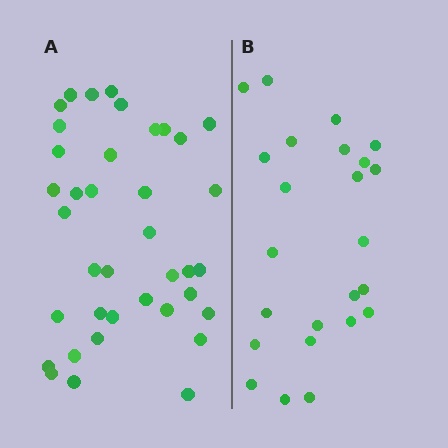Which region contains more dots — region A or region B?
Region A (the left region) has more dots.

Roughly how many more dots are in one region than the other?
Region A has approximately 15 more dots than region B.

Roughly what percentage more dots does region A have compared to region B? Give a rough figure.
About 60% more.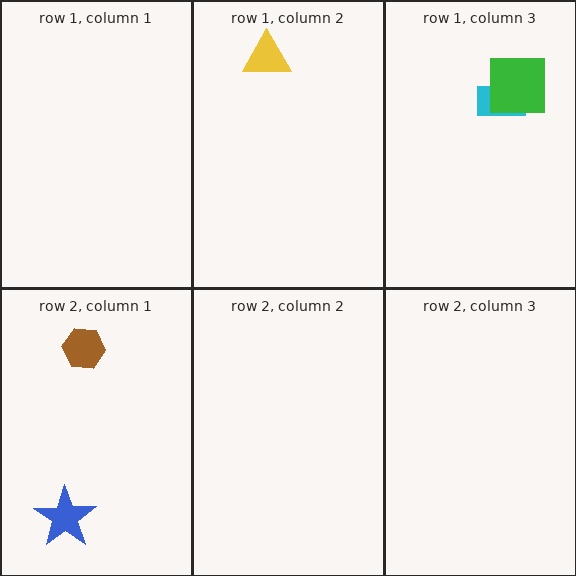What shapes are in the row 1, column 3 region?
The cyan rectangle, the green square.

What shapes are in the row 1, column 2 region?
The yellow triangle.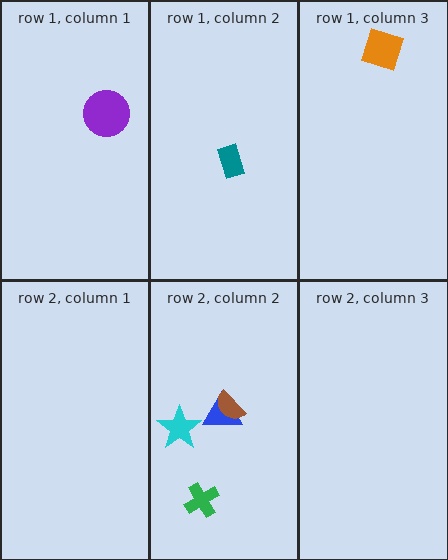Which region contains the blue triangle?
The row 2, column 2 region.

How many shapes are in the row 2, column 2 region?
4.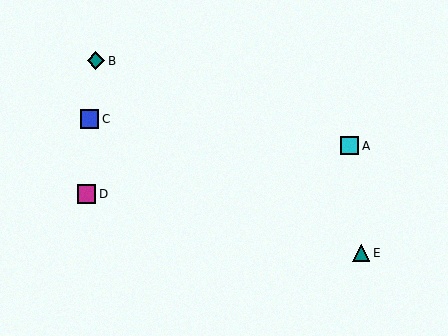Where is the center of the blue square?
The center of the blue square is at (89, 119).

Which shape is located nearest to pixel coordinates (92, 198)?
The magenta square (labeled D) at (87, 194) is nearest to that location.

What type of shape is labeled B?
Shape B is a teal diamond.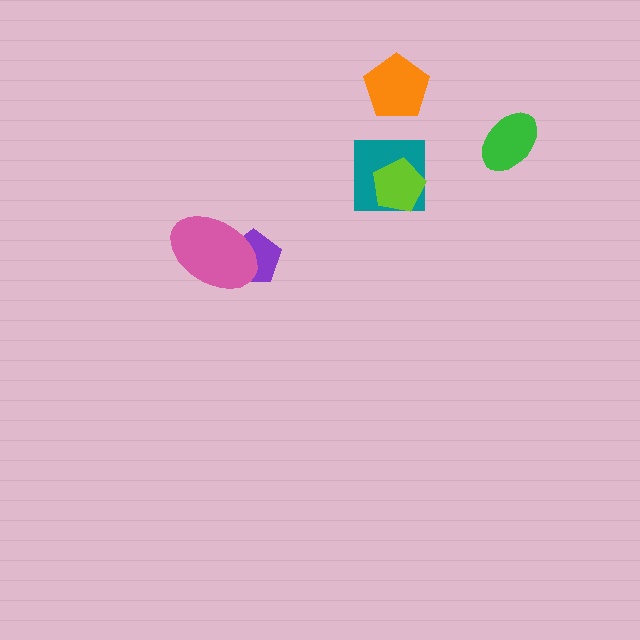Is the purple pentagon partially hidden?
Yes, it is partially covered by another shape.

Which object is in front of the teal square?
The lime pentagon is in front of the teal square.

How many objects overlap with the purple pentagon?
1 object overlaps with the purple pentagon.